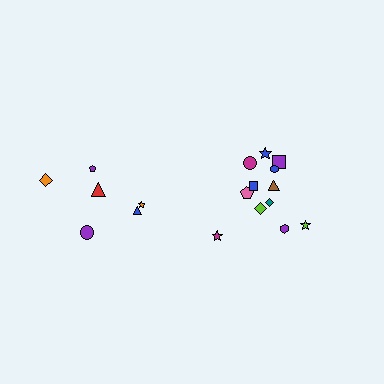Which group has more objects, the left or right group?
The right group.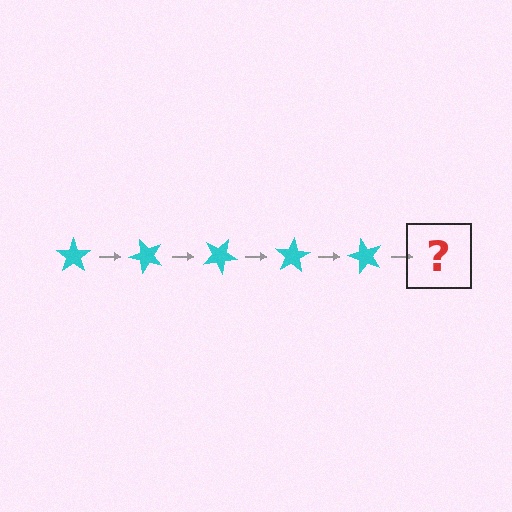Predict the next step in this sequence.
The next step is a cyan star rotated 250 degrees.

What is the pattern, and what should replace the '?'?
The pattern is that the star rotates 50 degrees each step. The '?' should be a cyan star rotated 250 degrees.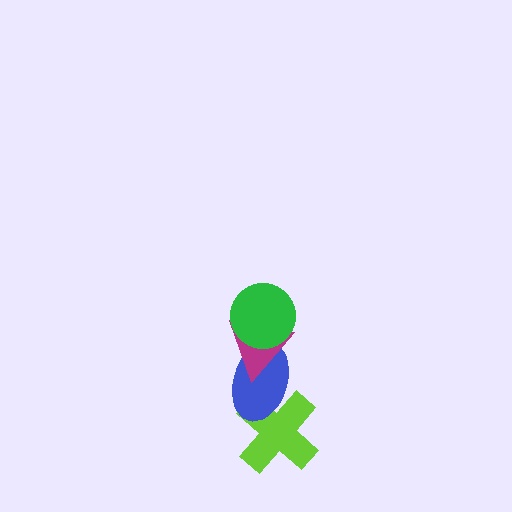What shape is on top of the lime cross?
The blue ellipse is on top of the lime cross.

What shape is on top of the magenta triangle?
The green circle is on top of the magenta triangle.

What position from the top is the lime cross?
The lime cross is 4th from the top.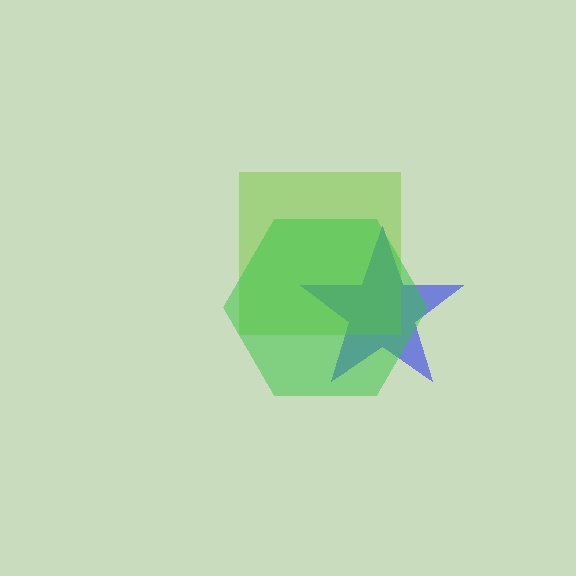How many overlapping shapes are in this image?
There are 3 overlapping shapes in the image.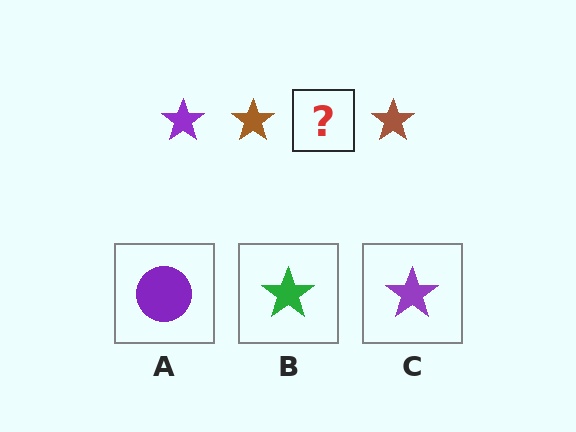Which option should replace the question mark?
Option C.